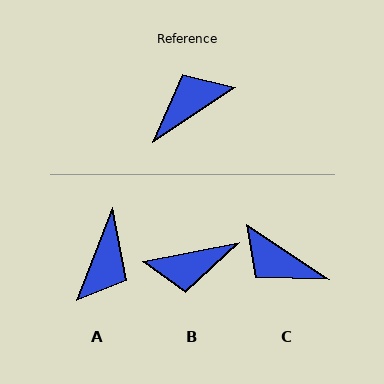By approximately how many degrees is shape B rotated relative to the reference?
Approximately 157 degrees counter-clockwise.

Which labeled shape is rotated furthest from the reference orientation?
B, about 157 degrees away.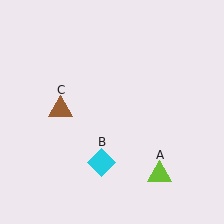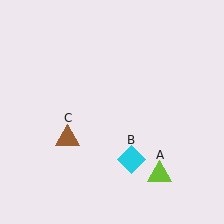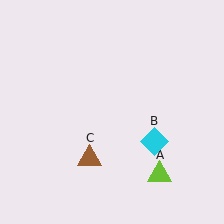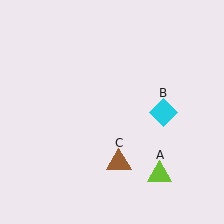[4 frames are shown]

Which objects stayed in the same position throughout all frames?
Lime triangle (object A) remained stationary.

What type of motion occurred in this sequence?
The cyan diamond (object B), brown triangle (object C) rotated counterclockwise around the center of the scene.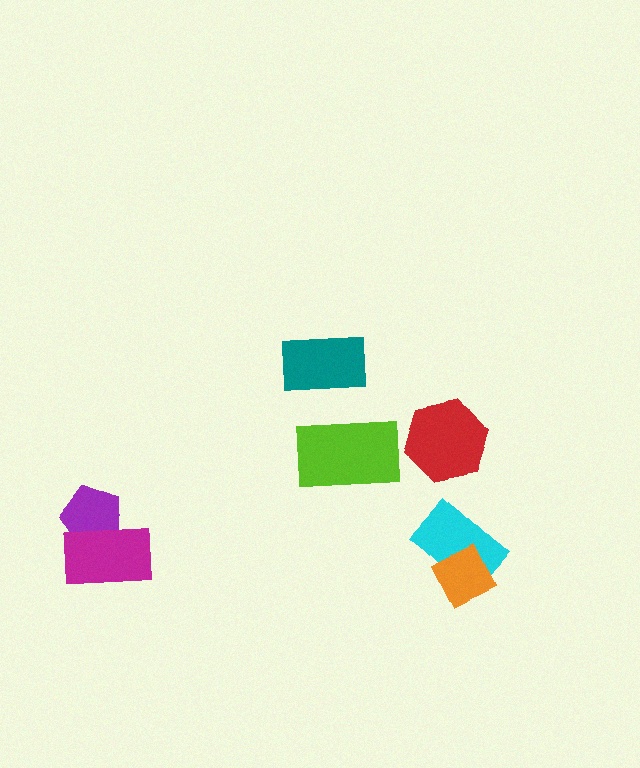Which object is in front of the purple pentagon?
The magenta rectangle is in front of the purple pentagon.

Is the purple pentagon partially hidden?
Yes, it is partially covered by another shape.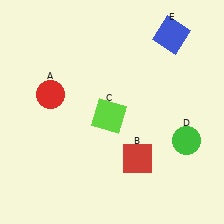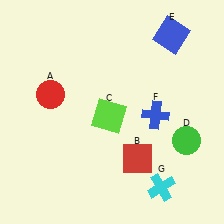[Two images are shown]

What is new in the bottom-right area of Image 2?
A cyan cross (G) was added in the bottom-right area of Image 2.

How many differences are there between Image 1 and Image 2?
There are 2 differences between the two images.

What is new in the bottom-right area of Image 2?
A blue cross (F) was added in the bottom-right area of Image 2.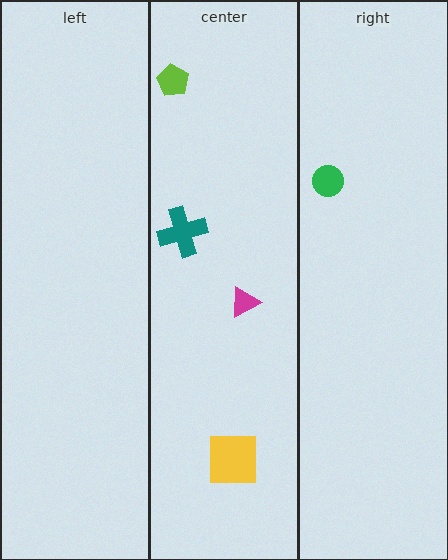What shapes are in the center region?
The lime pentagon, the teal cross, the yellow square, the magenta triangle.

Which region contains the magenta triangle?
The center region.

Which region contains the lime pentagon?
The center region.